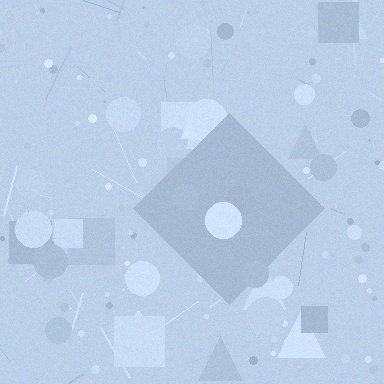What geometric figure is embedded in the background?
A diamond is embedded in the background.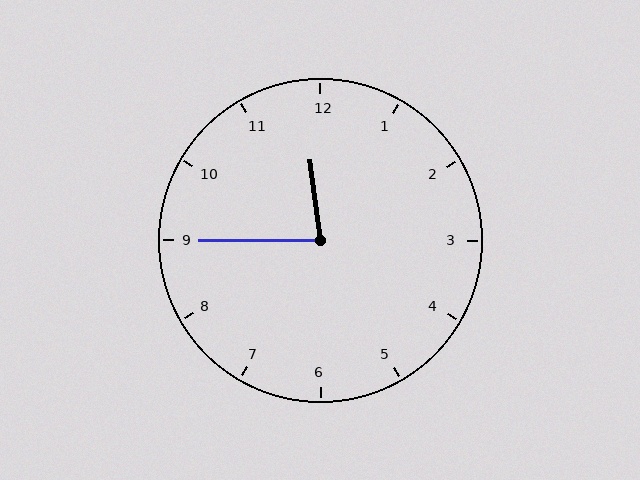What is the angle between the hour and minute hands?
Approximately 82 degrees.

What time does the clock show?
11:45.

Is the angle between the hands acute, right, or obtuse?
It is acute.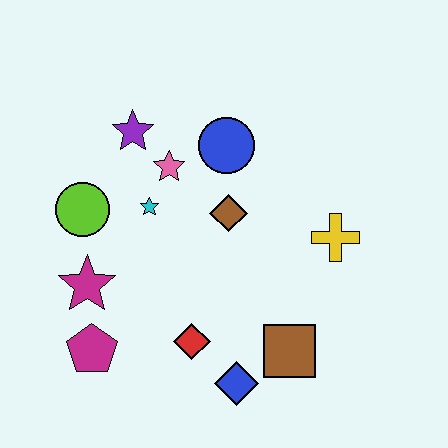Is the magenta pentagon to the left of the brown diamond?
Yes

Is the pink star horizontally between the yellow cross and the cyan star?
Yes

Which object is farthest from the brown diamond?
The magenta pentagon is farthest from the brown diamond.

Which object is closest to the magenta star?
The magenta pentagon is closest to the magenta star.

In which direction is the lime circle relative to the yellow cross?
The lime circle is to the left of the yellow cross.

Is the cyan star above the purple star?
No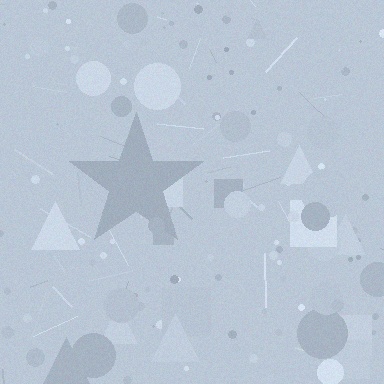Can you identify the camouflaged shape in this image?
The camouflaged shape is a star.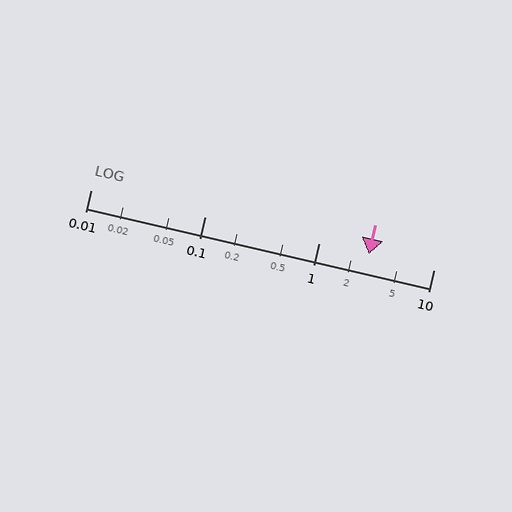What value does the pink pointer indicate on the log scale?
The pointer indicates approximately 2.7.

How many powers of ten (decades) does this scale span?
The scale spans 3 decades, from 0.01 to 10.